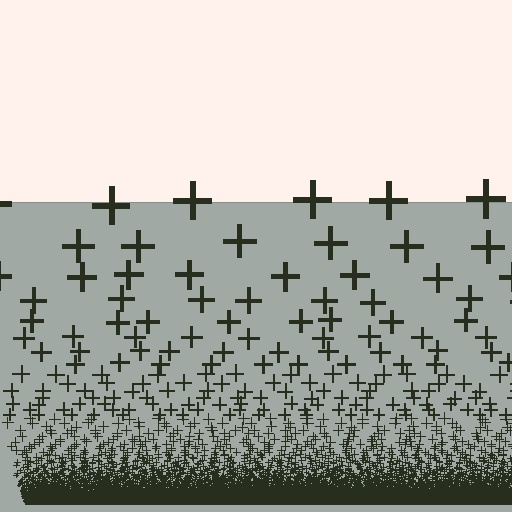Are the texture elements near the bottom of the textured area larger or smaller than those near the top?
Smaller. The gradient is inverted — elements near the bottom are smaller and denser.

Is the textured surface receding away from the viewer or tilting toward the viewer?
The surface appears to tilt toward the viewer. Texture elements get larger and sparser toward the top.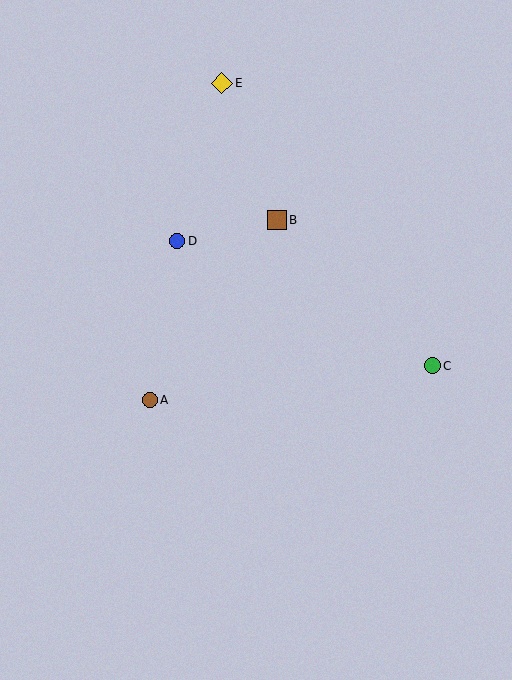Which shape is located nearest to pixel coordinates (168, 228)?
The blue circle (labeled D) at (177, 241) is nearest to that location.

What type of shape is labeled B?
Shape B is a brown square.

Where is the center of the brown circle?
The center of the brown circle is at (150, 400).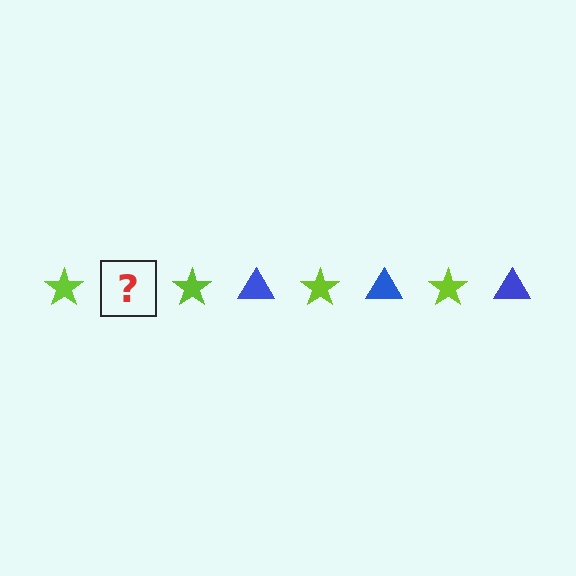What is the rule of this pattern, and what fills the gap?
The rule is that the pattern alternates between lime star and blue triangle. The gap should be filled with a blue triangle.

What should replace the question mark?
The question mark should be replaced with a blue triangle.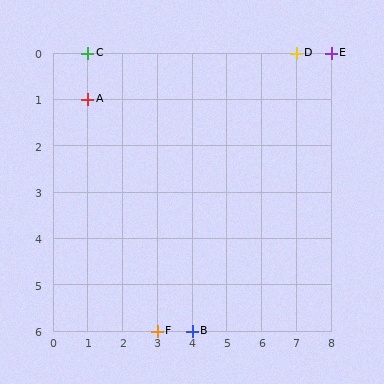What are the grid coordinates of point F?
Point F is at grid coordinates (3, 6).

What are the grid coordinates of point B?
Point B is at grid coordinates (4, 6).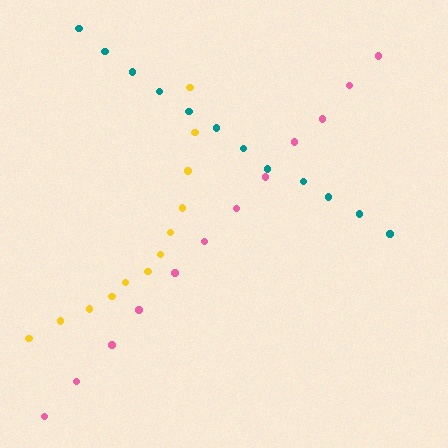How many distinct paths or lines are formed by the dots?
There are 3 distinct paths.